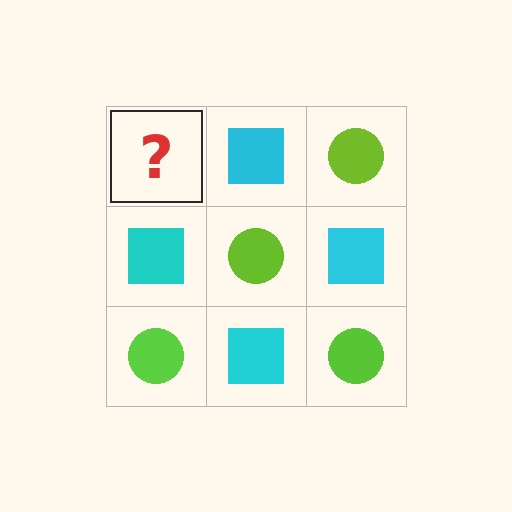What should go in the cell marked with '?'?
The missing cell should contain a lime circle.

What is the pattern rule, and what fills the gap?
The rule is that it alternates lime circle and cyan square in a checkerboard pattern. The gap should be filled with a lime circle.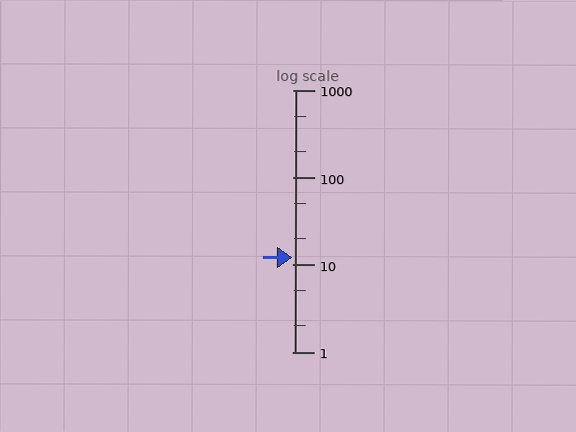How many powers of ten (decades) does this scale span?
The scale spans 3 decades, from 1 to 1000.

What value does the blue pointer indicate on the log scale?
The pointer indicates approximately 12.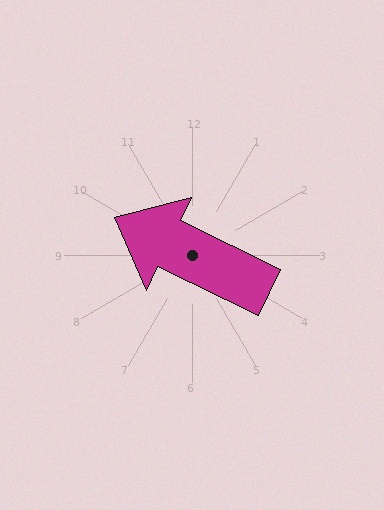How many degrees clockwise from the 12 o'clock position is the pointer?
Approximately 296 degrees.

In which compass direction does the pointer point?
Northwest.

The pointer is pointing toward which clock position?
Roughly 10 o'clock.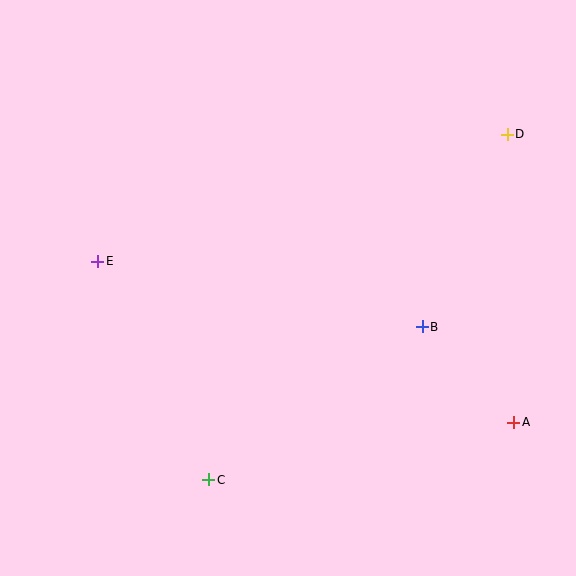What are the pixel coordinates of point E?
Point E is at (98, 261).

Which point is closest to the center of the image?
Point B at (422, 327) is closest to the center.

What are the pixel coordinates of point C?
Point C is at (209, 480).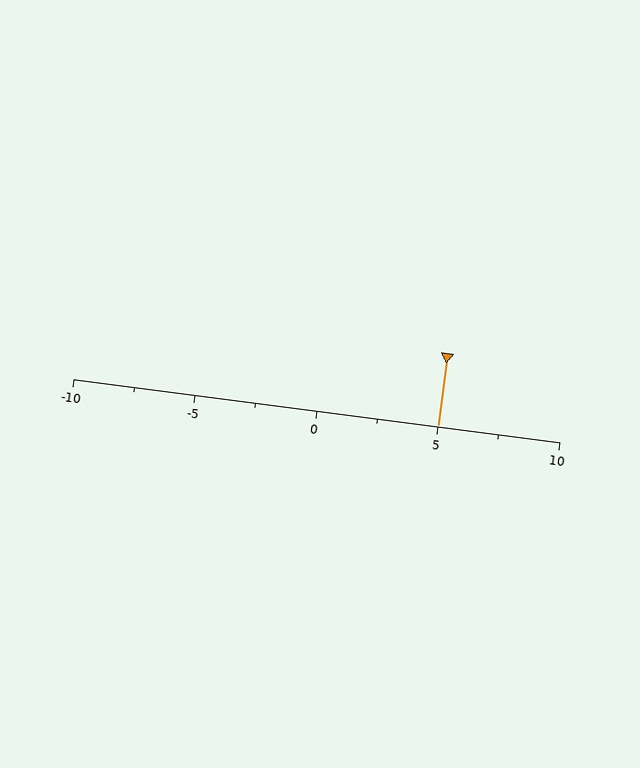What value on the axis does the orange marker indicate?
The marker indicates approximately 5.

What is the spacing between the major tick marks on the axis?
The major ticks are spaced 5 apart.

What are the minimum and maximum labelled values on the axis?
The axis runs from -10 to 10.